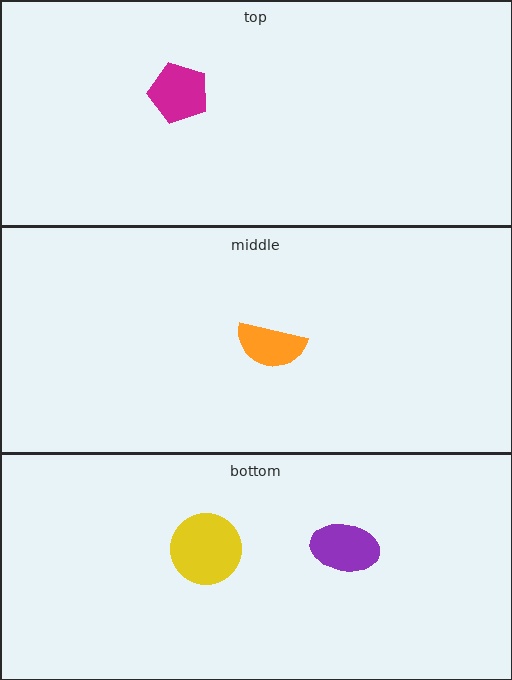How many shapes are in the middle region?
1.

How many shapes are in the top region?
1.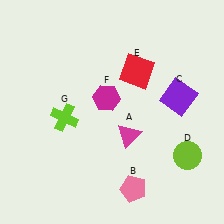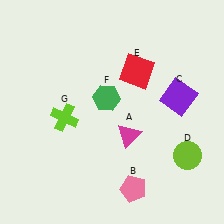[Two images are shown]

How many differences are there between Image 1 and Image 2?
There is 1 difference between the two images.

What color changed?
The hexagon (F) changed from magenta in Image 1 to green in Image 2.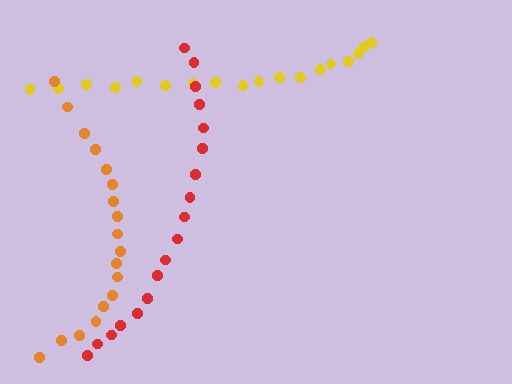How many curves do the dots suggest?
There are 3 distinct paths.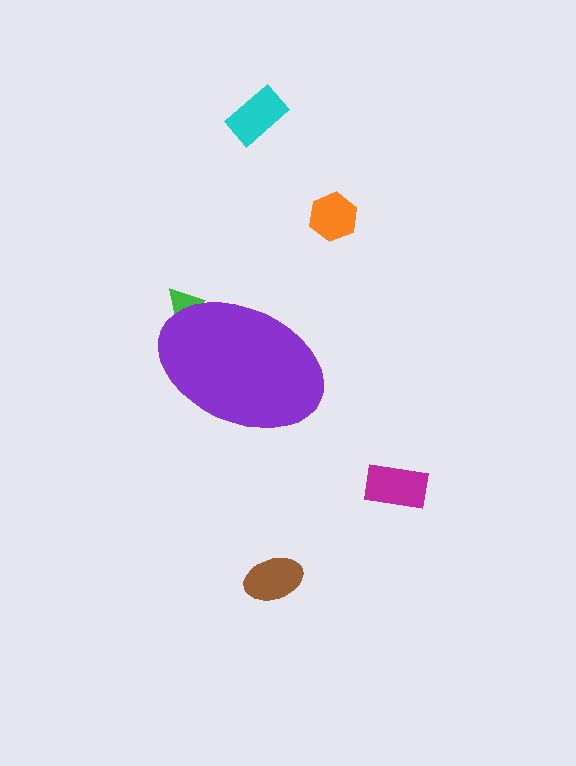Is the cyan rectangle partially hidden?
No, the cyan rectangle is fully visible.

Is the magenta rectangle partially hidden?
No, the magenta rectangle is fully visible.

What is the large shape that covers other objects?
A purple ellipse.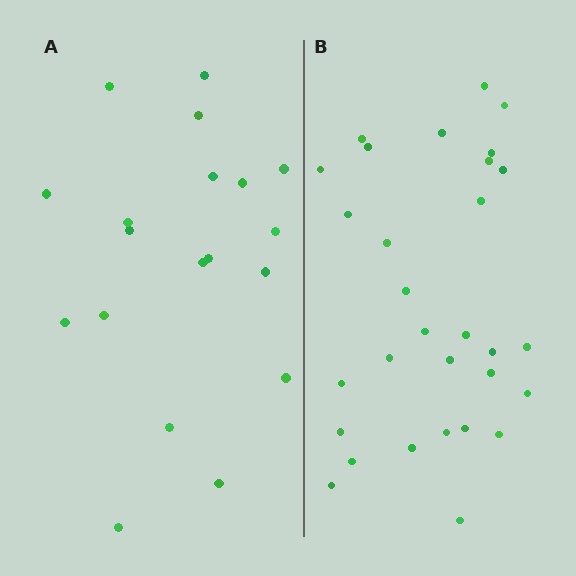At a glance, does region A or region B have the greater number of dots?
Region B (the right region) has more dots.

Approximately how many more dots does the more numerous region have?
Region B has roughly 12 or so more dots than region A.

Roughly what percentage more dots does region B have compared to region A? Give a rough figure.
About 60% more.